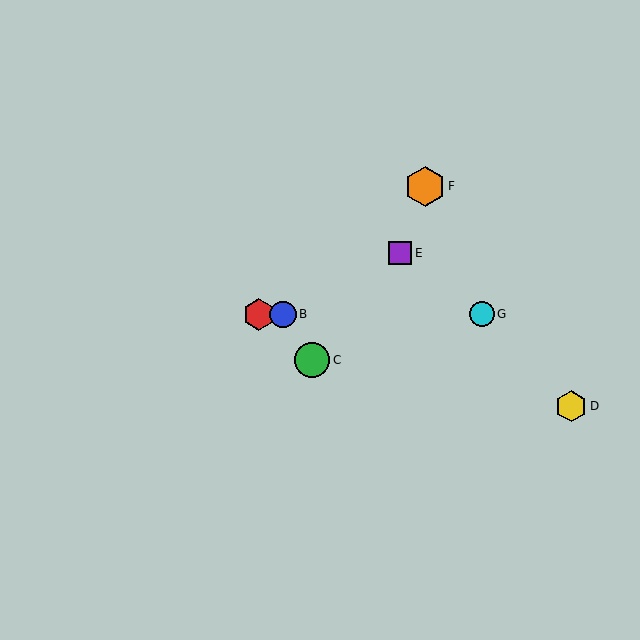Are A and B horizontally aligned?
Yes, both are at y≈314.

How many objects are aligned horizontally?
3 objects (A, B, G) are aligned horizontally.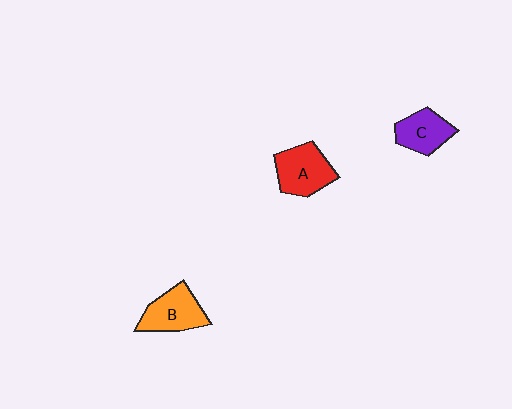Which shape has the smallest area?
Shape C (purple).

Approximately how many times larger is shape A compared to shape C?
Approximately 1.3 times.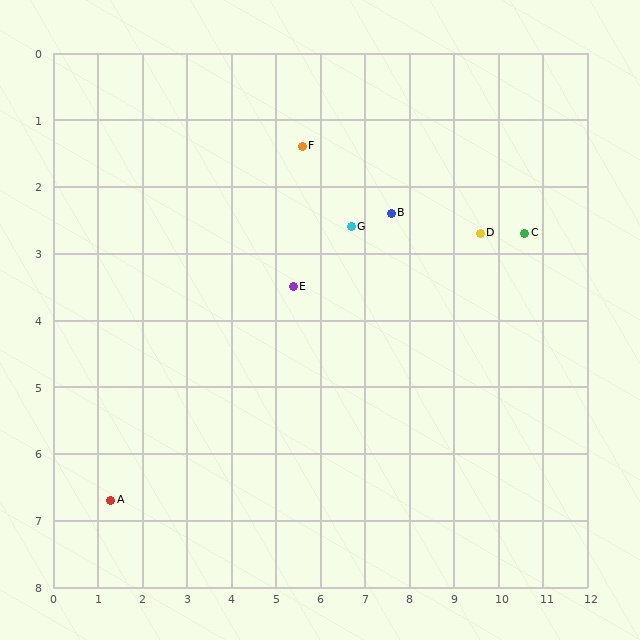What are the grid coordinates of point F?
Point F is at approximately (5.6, 1.4).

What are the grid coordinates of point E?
Point E is at approximately (5.4, 3.5).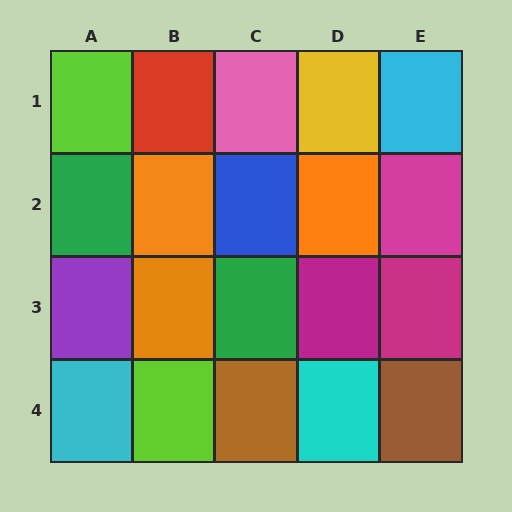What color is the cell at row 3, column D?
Magenta.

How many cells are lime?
2 cells are lime.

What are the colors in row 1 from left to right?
Lime, red, pink, yellow, cyan.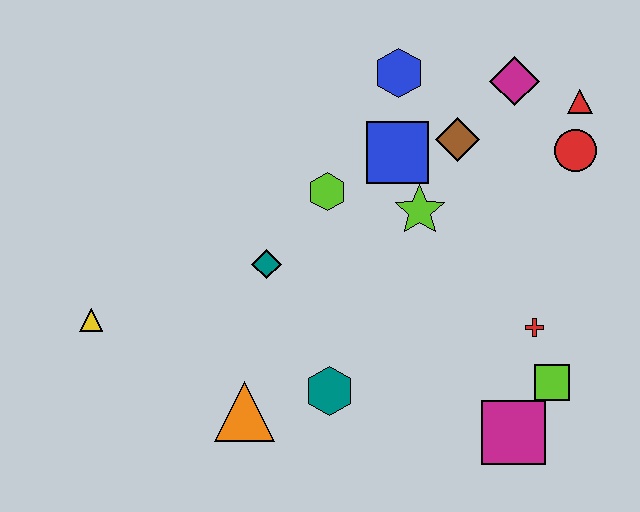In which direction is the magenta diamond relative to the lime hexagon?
The magenta diamond is to the right of the lime hexagon.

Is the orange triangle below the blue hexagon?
Yes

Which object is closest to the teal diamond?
The lime hexagon is closest to the teal diamond.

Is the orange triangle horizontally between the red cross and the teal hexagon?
No